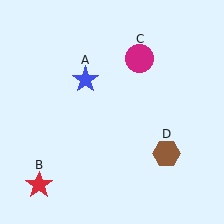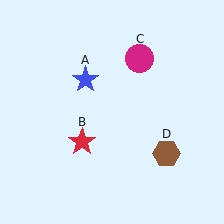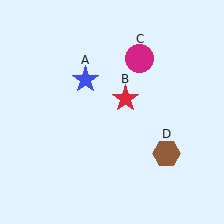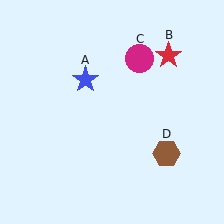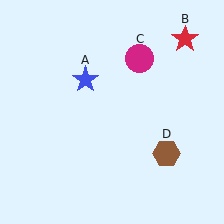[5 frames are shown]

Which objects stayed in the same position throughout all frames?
Blue star (object A) and magenta circle (object C) and brown hexagon (object D) remained stationary.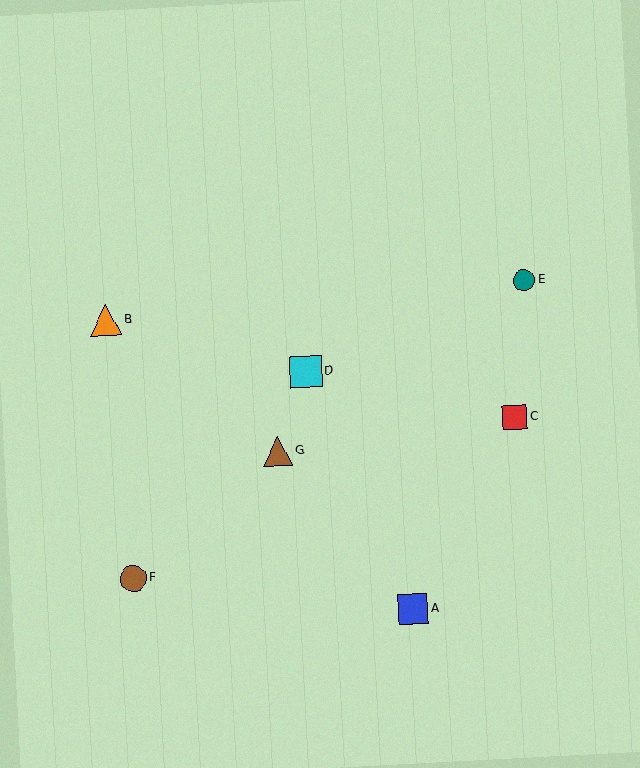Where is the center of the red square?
The center of the red square is at (515, 417).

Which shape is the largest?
The cyan square (labeled D) is the largest.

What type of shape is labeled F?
Shape F is a brown circle.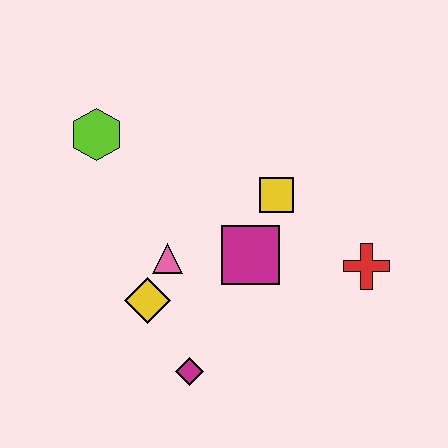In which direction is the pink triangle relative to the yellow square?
The pink triangle is to the left of the yellow square.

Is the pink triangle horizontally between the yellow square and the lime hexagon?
Yes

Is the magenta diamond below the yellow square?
Yes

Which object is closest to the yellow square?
The magenta square is closest to the yellow square.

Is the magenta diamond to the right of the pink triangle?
Yes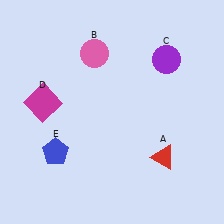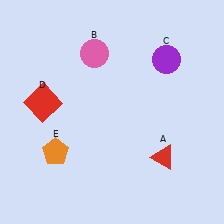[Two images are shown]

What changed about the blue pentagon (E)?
In Image 1, E is blue. In Image 2, it changed to orange.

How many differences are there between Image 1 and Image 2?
There are 2 differences between the two images.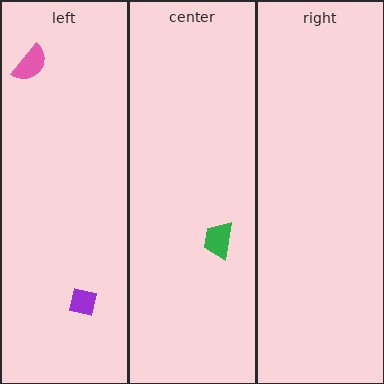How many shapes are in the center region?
1.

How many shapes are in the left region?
2.